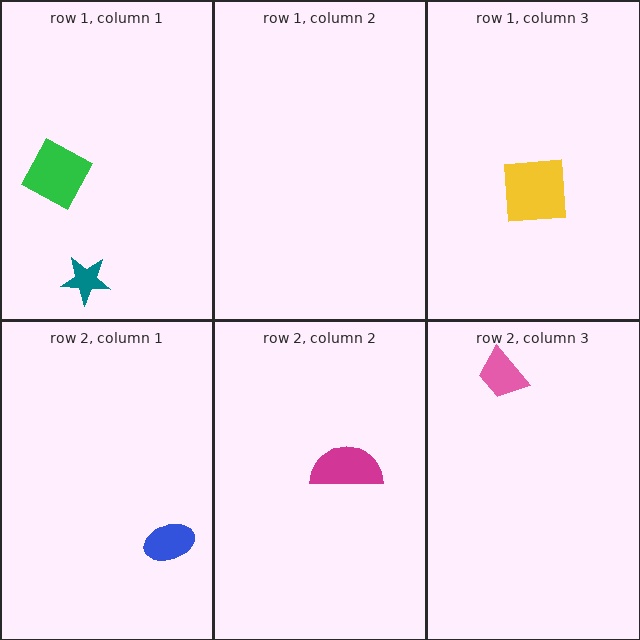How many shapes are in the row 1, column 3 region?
1.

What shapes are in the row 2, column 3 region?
The pink trapezoid.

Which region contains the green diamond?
The row 1, column 1 region.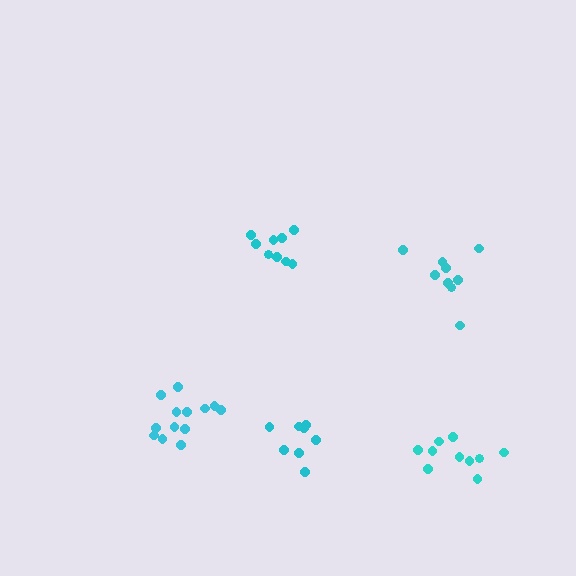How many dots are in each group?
Group 1: 9 dots, Group 2: 9 dots, Group 3: 8 dots, Group 4: 13 dots, Group 5: 10 dots (49 total).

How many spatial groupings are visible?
There are 5 spatial groupings.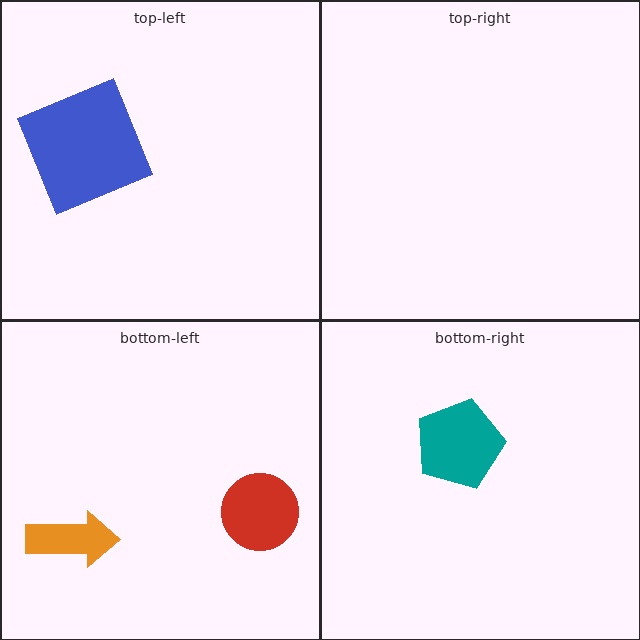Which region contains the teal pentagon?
The bottom-right region.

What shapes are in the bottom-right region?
The teal pentagon.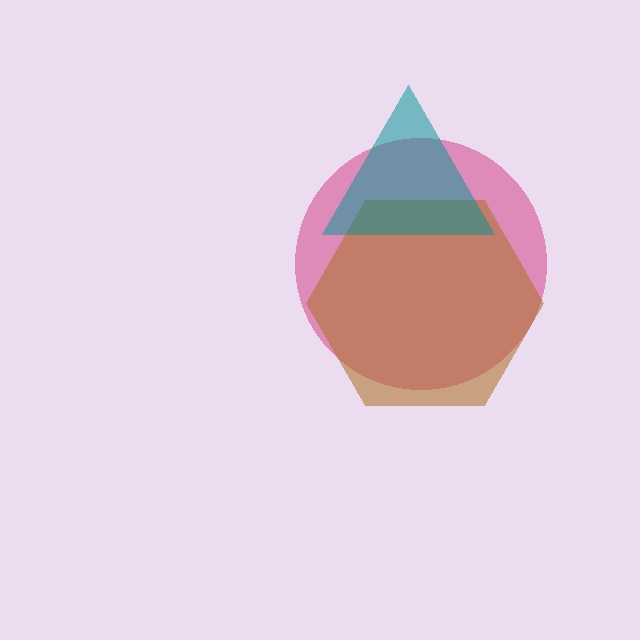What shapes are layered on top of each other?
The layered shapes are: a magenta circle, a brown hexagon, a teal triangle.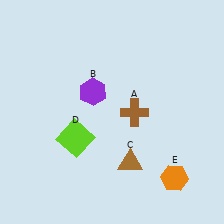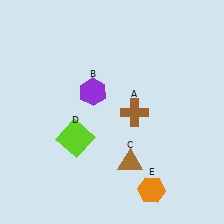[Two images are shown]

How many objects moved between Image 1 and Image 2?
1 object moved between the two images.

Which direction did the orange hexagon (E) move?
The orange hexagon (E) moved left.